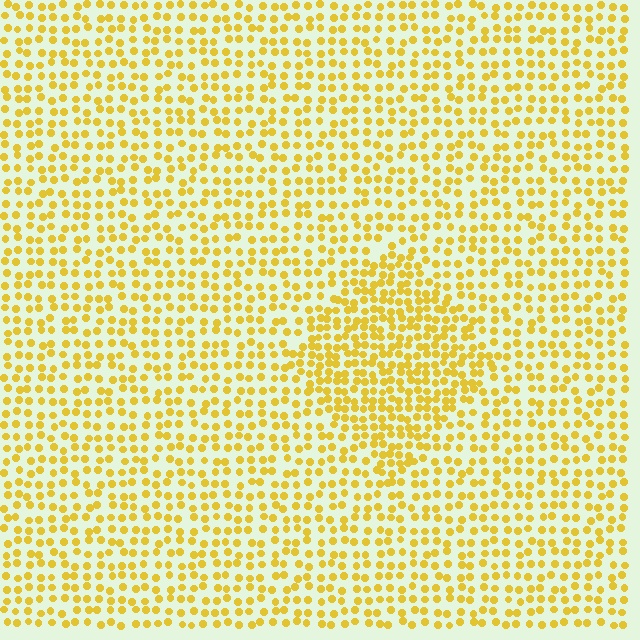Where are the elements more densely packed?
The elements are more densely packed inside the diamond boundary.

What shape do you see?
I see a diamond.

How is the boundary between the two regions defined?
The boundary is defined by a change in element density (approximately 1.7x ratio). All elements are the same color, size, and shape.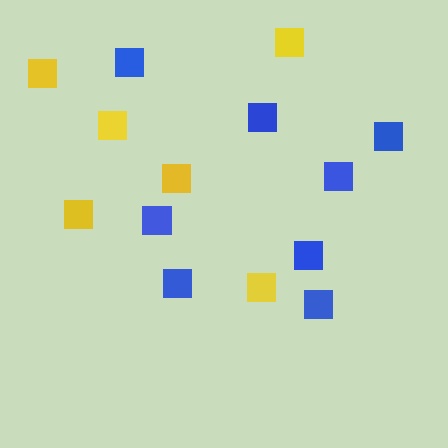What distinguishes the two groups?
There are 2 groups: one group of yellow squares (6) and one group of blue squares (8).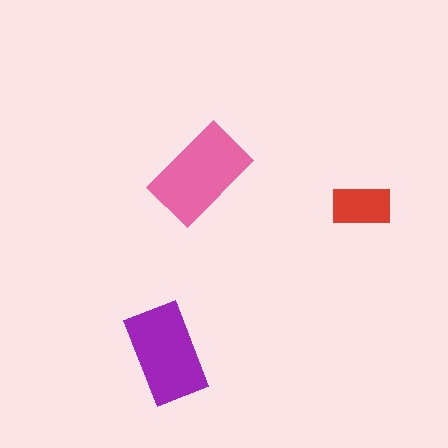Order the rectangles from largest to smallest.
the pink one, the purple one, the red one.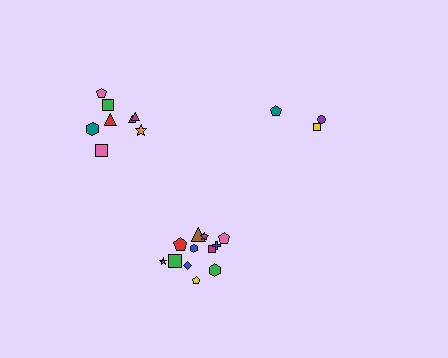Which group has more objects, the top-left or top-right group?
The top-left group.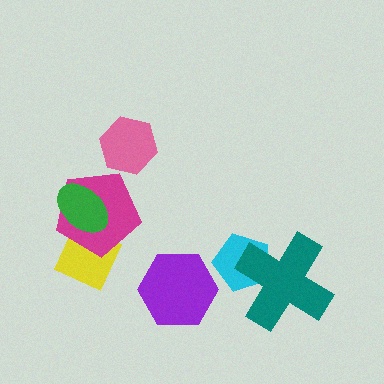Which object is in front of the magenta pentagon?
The green ellipse is in front of the magenta pentagon.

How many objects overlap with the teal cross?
1 object overlaps with the teal cross.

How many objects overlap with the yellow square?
2 objects overlap with the yellow square.